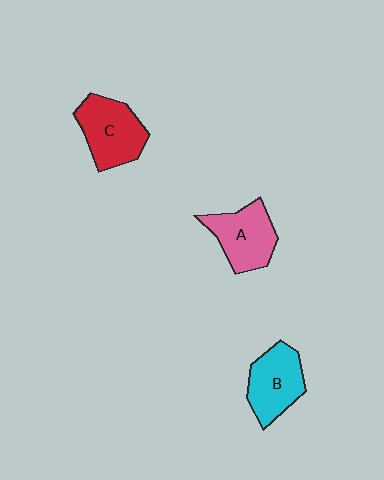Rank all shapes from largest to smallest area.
From largest to smallest: C (red), A (pink), B (cyan).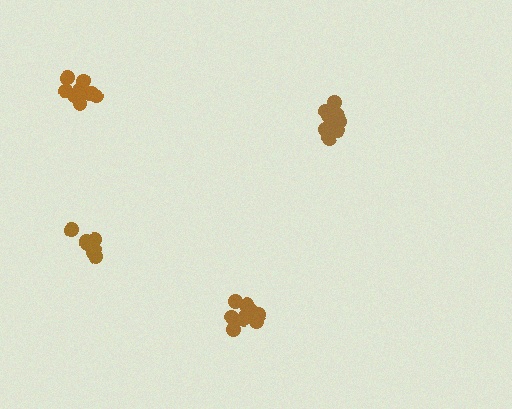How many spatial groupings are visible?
There are 4 spatial groupings.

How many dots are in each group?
Group 1: 11 dots, Group 2: 12 dots, Group 3: 11 dots, Group 4: 8 dots (42 total).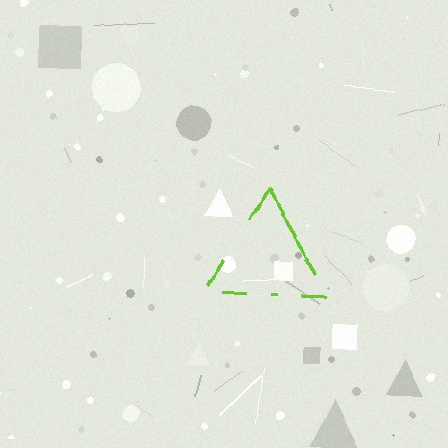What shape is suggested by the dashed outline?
The dashed outline suggests a triangle.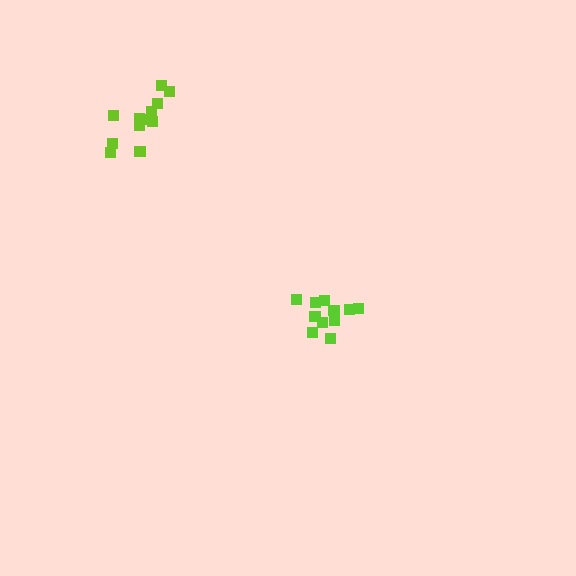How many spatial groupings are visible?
There are 2 spatial groupings.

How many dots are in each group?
Group 1: 12 dots, Group 2: 11 dots (23 total).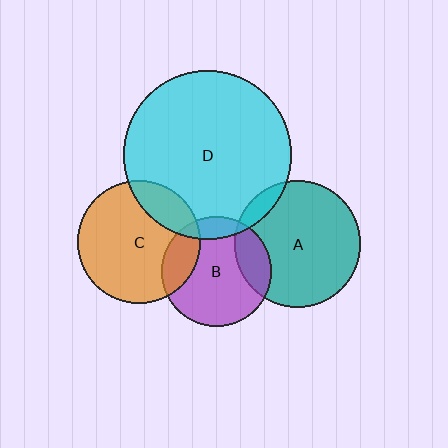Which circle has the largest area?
Circle D (cyan).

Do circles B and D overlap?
Yes.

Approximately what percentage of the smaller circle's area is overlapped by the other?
Approximately 10%.